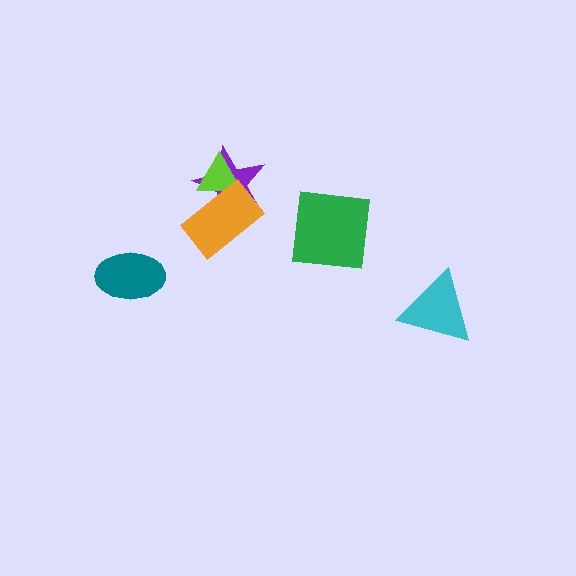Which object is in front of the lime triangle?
The orange rectangle is in front of the lime triangle.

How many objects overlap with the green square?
0 objects overlap with the green square.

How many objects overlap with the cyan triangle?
0 objects overlap with the cyan triangle.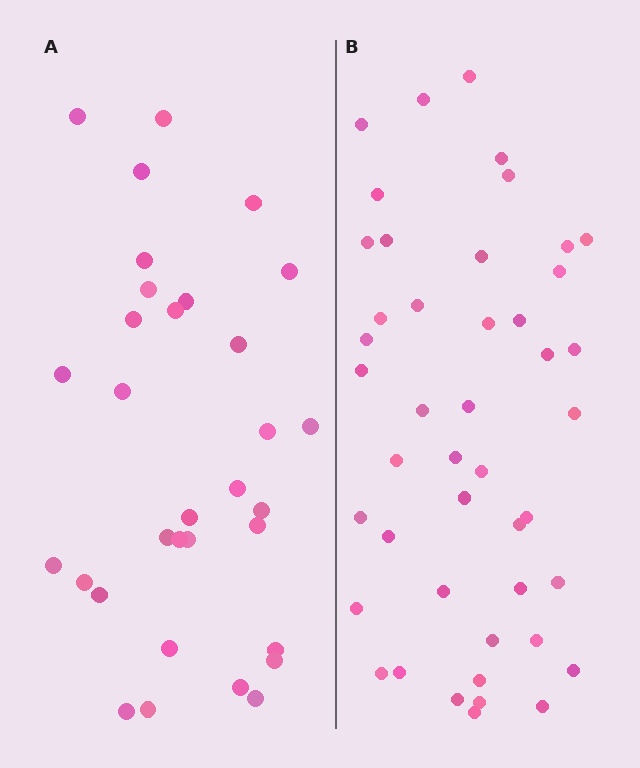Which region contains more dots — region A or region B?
Region B (the right region) has more dots.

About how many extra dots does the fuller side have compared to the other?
Region B has approximately 15 more dots than region A.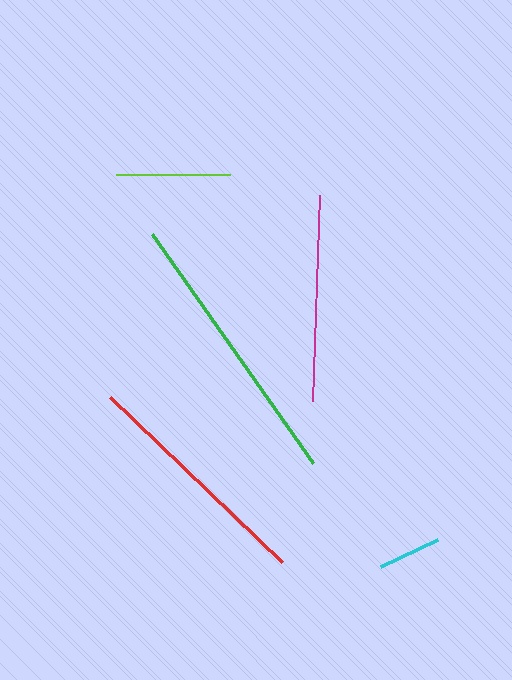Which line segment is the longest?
The green line is the longest at approximately 280 pixels.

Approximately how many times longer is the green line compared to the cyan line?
The green line is approximately 4.4 times the length of the cyan line.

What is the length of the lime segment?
The lime segment is approximately 114 pixels long.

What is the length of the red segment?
The red segment is approximately 238 pixels long.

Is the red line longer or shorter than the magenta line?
The red line is longer than the magenta line.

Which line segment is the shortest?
The cyan line is the shortest at approximately 63 pixels.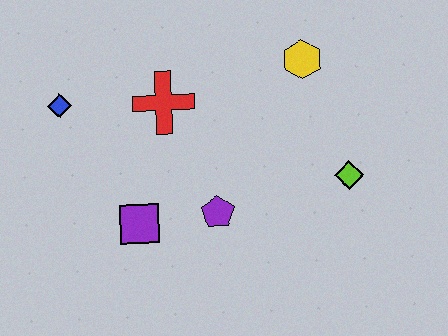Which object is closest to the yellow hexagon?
The lime diamond is closest to the yellow hexagon.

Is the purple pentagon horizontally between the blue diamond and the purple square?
No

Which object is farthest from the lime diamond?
The blue diamond is farthest from the lime diamond.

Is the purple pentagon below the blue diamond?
Yes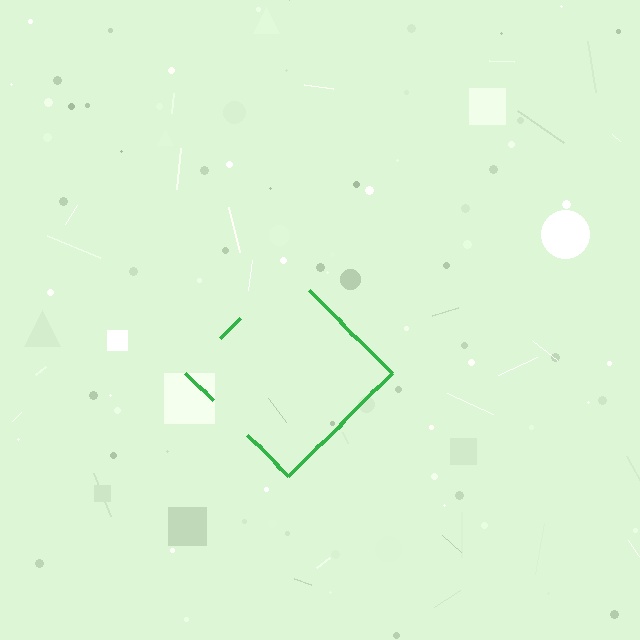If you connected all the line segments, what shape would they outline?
They would outline a diamond.